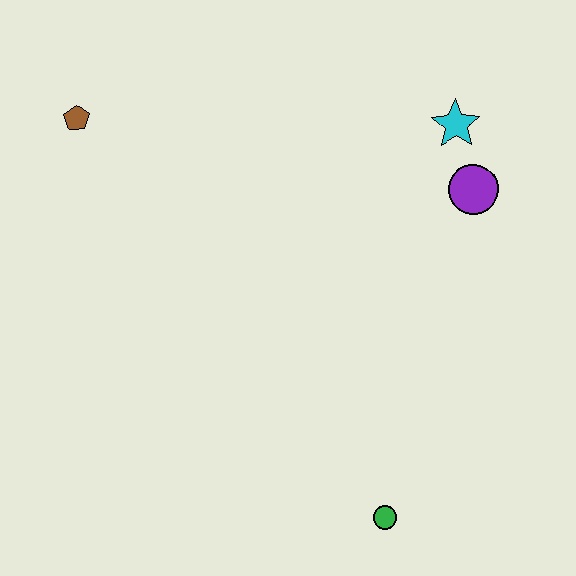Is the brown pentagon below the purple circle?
No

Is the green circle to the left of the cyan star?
Yes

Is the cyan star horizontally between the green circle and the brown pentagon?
No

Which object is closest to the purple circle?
The cyan star is closest to the purple circle.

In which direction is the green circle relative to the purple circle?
The green circle is below the purple circle.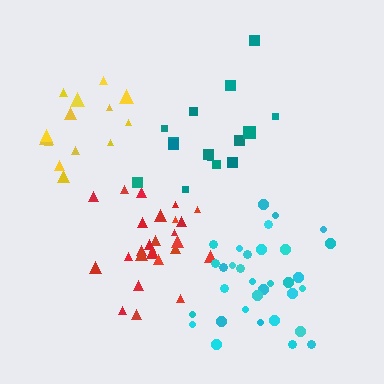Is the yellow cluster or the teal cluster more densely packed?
Yellow.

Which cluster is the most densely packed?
Cyan.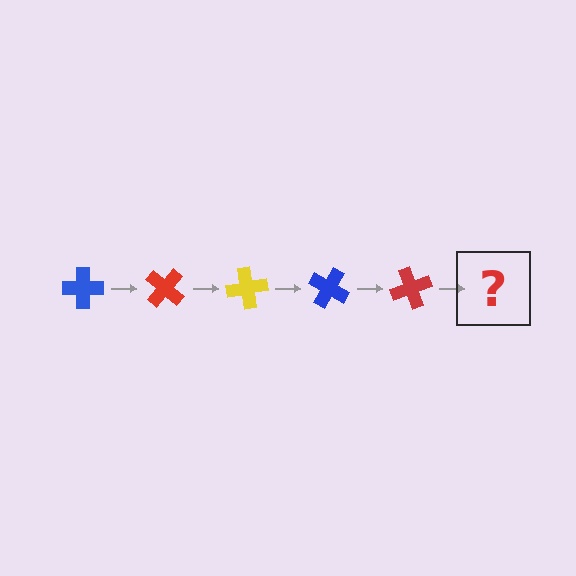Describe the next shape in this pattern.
It should be a yellow cross, rotated 200 degrees from the start.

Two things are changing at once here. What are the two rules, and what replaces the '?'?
The two rules are that it rotates 40 degrees each step and the color cycles through blue, red, and yellow. The '?' should be a yellow cross, rotated 200 degrees from the start.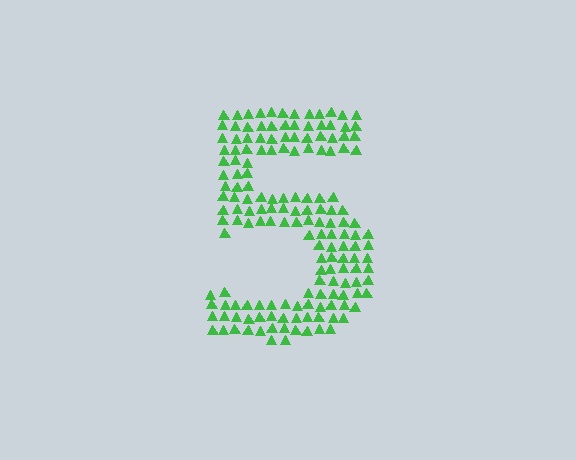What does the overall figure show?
The overall figure shows the digit 5.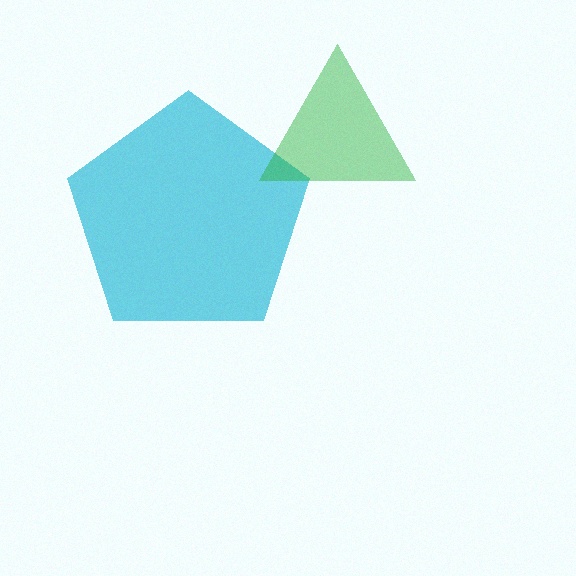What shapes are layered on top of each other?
The layered shapes are: a cyan pentagon, a green triangle.